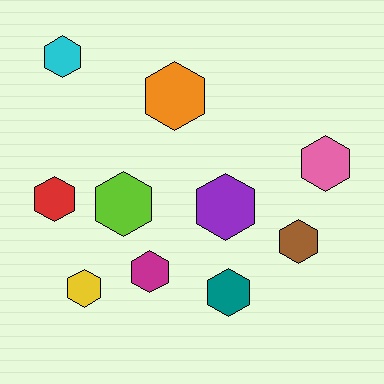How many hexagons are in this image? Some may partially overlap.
There are 10 hexagons.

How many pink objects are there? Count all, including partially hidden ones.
There is 1 pink object.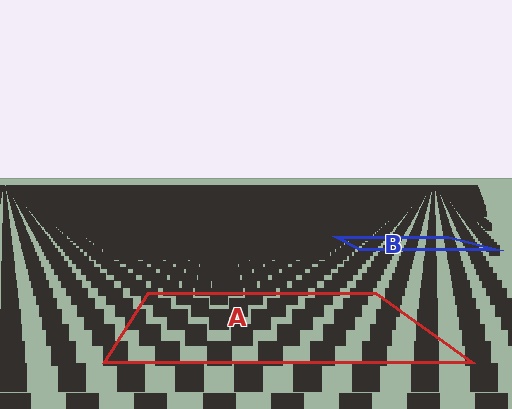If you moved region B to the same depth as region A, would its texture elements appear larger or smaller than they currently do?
They would appear larger. At a closer depth, the same texture elements are projected at a bigger on-screen size.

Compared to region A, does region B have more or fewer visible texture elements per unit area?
Region B has more texture elements per unit area — they are packed more densely because it is farther away.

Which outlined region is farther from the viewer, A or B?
Region B is farther from the viewer — the texture elements inside it appear smaller and more densely packed.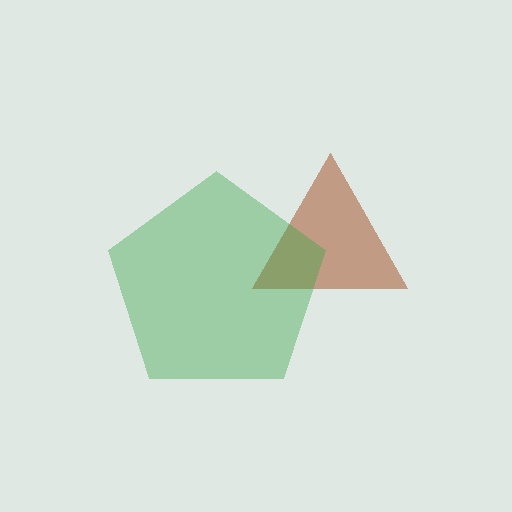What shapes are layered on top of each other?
The layered shapes are: a brown triangle, a green pentagon.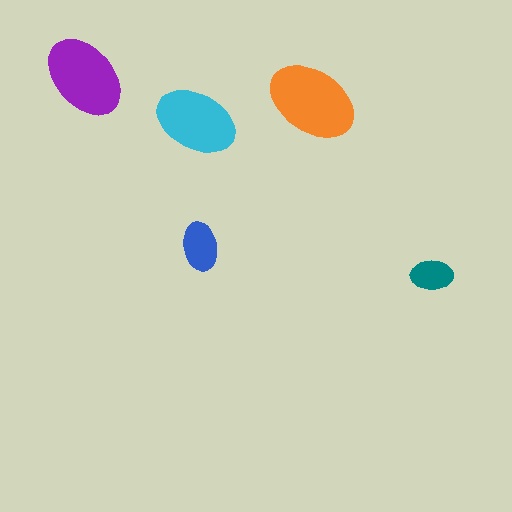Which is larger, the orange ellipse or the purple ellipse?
The orange one.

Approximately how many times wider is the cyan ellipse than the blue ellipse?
About 1.5 times wider.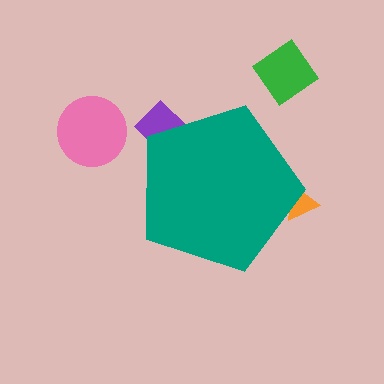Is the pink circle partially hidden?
No, the pink circle is fully visible.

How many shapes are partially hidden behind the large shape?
2 shapes are partially hidden.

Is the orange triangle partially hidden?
Yes, the orange triangle is partially hidden behind the teal pentagon.